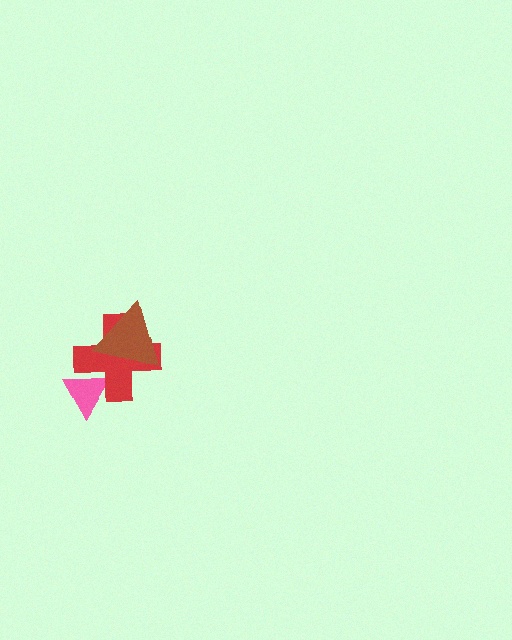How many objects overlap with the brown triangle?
1 object overlaps with the brown triangle.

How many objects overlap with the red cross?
2 objects overlap with the red cross.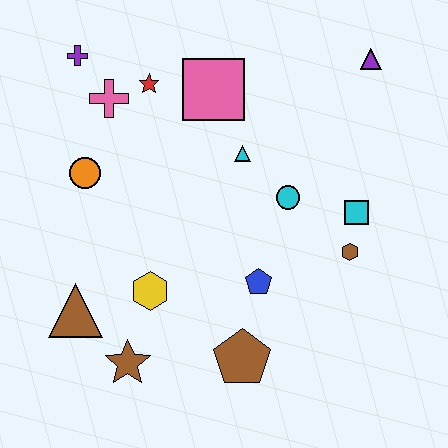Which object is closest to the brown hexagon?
The cyan square is closest to the brown hexagon.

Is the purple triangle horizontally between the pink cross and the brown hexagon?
No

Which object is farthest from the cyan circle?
The purple cross is farthest from the cyan circle.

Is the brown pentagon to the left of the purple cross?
No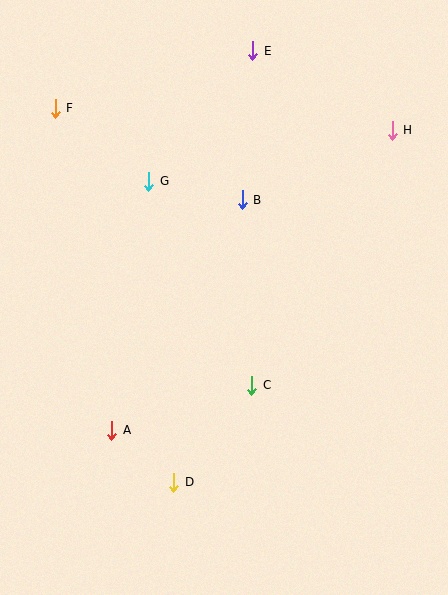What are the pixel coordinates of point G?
Point G is at (149, 181).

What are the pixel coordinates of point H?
Point H is at (392, 130).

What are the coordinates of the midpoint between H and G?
The midpoint between H and G is at (271, 156).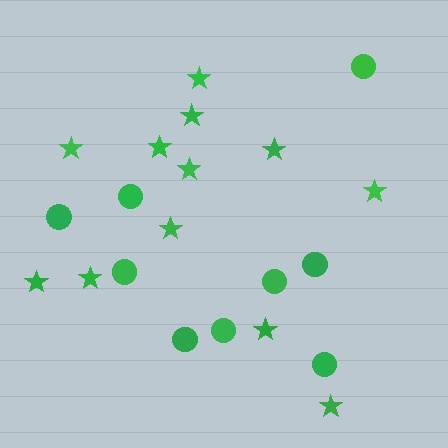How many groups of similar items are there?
There are 2 groups: one group of stars (12) and one group of circles (9).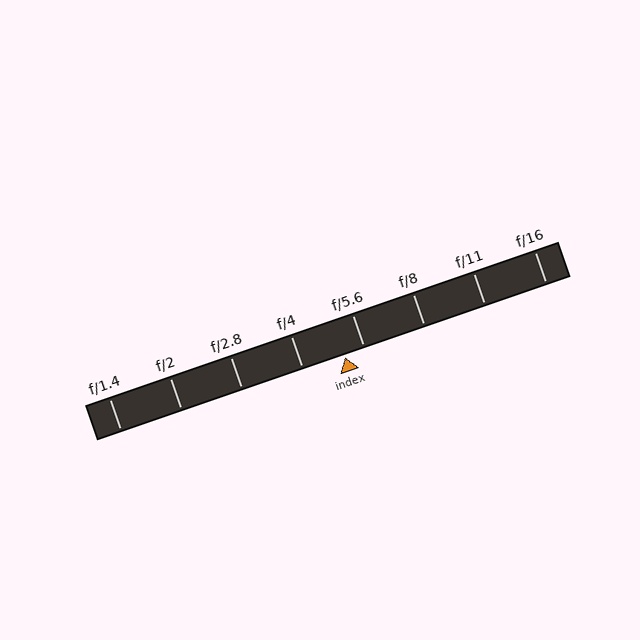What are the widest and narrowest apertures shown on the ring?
The widest aperture shown is f/1.4 and the narrowest is f/16.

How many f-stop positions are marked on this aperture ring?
There are 8 f-stop positions marked.